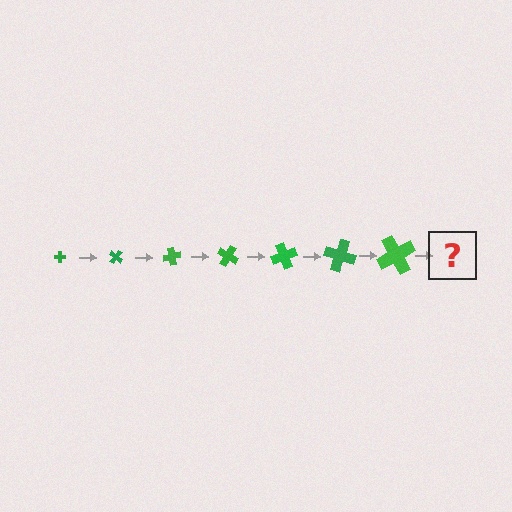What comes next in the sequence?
The next element should be a cross, larger than the previous one and rotated 280 degrees from the start.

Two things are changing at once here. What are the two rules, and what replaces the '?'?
The two rules are that the cross grows larger each step and it rotates 40 degrees each step. The '?' should be a cross, larger than the previous one and rotated 280 degrees from the start.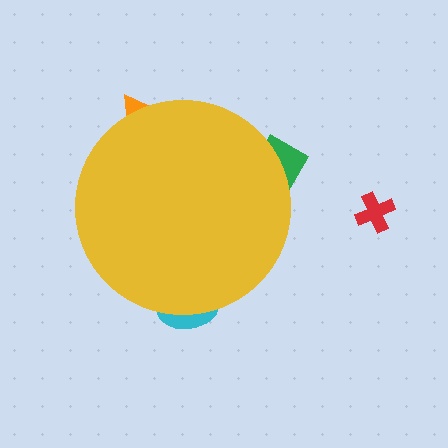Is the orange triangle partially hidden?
Yes, the orange triangle is partially hidden behind the yellow circle.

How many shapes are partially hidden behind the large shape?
3 shapes are partially hidden.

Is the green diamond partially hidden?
Yes, the green diamond is partially hidden behind the yellow circle.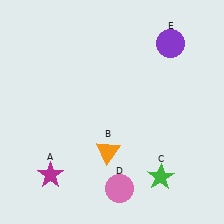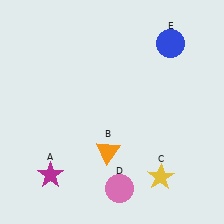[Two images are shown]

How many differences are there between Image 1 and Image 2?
There are 2 differences between the two images.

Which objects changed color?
C changed from green to yellow. E changed from purple to blue.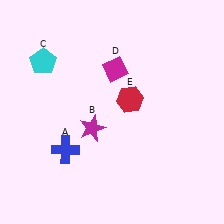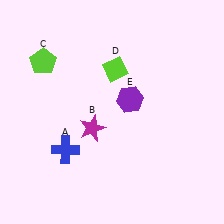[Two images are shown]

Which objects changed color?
C changed from cyan to lime. D changed from magenta to lime. E changed from red to purple.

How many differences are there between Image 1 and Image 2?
There are 3 differences between the two images.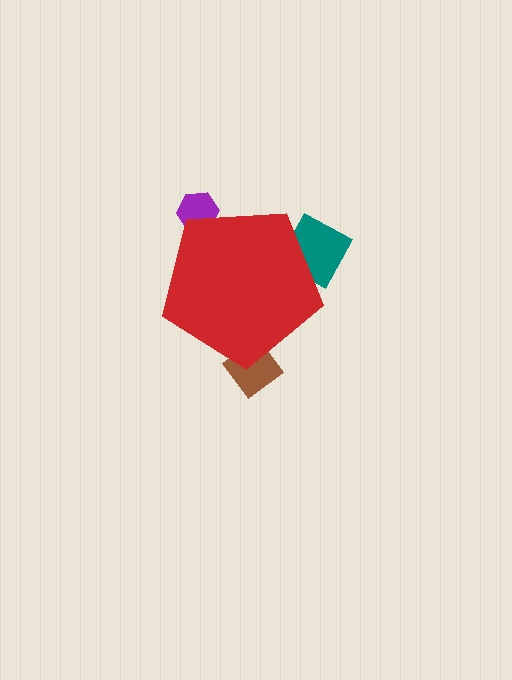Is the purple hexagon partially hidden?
Yes, the purple hexagon is partially hidden behind the red pentagon.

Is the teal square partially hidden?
Yes, the teal square is partially hidden behind the red pentagon.